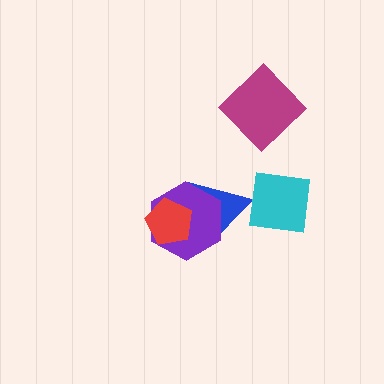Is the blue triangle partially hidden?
Yes, it is partially covered by another shape.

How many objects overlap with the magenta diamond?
0 objects overlap with the magenta diamond.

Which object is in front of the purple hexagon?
The red pentagon is in front of the purple hexagon.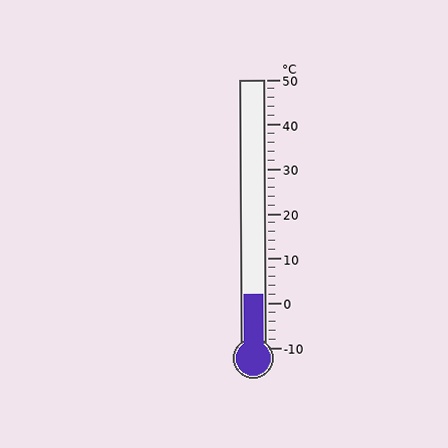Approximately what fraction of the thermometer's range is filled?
The thermometer is filled to approximately 20% of its range.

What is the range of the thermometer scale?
The thermometer scale ranges from -10°C to 50°C.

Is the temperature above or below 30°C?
The temperature is below 30°C.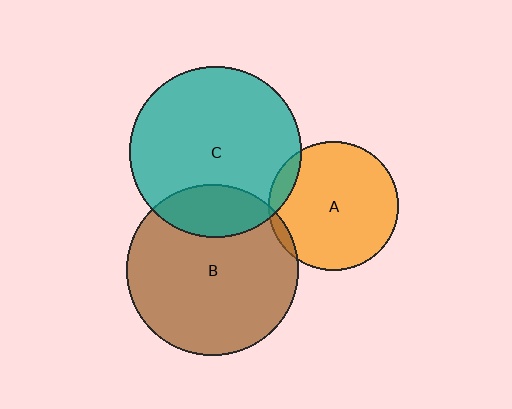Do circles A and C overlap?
Yes.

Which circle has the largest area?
Circle B (brown).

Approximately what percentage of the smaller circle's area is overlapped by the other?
Approximately 10%.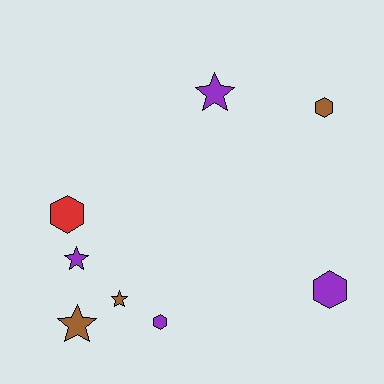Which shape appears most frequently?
Hexagon, with 4 objects.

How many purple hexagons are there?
There are 2 purple hexagons.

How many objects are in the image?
There are 8 objects.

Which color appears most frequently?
Purple, with 4 objects.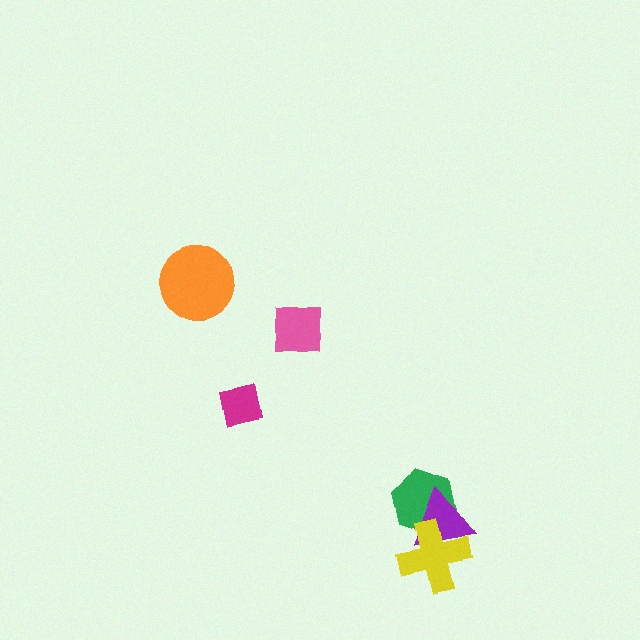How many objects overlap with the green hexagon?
2 objects overlap with the green hexagon.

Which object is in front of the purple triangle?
The yellow cross is in front of the purple triangle.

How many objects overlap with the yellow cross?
2 objects overlap with the yellow cross.